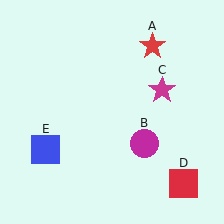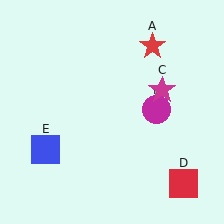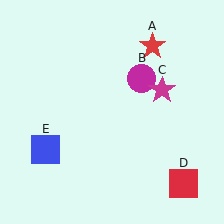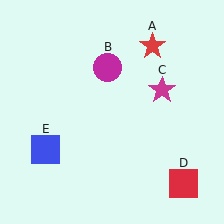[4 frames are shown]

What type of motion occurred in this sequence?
The magenta circle (object B) rotated counterclockwise around the center of the scene.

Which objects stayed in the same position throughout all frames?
Red star (object A) and magenta star (object C) and red square (object D) and blue square (object E) remained stationary.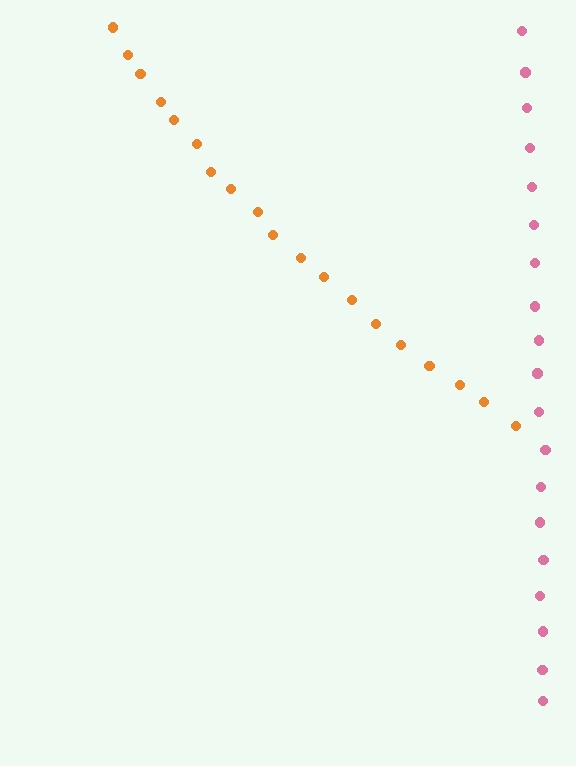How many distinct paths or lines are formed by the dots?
There are 2 distinct paths.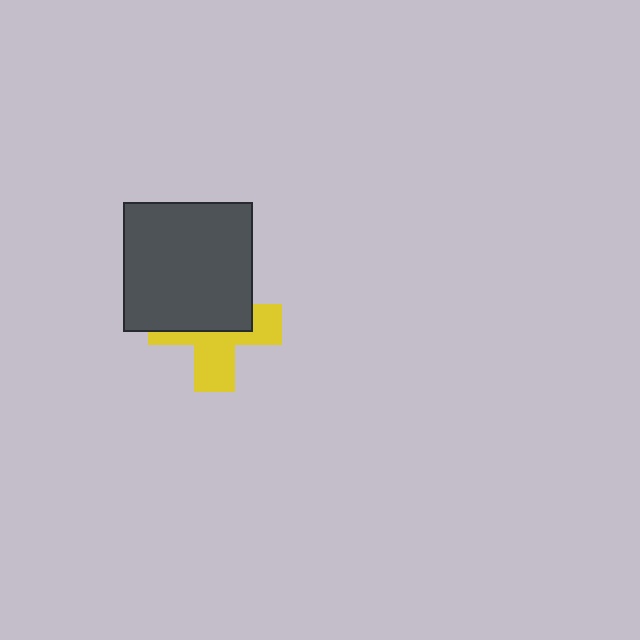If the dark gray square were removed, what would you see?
You would see the complete yellow cross.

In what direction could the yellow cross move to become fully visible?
The yellow cross could move down. That would shift it out from behind the dark gray square entirely.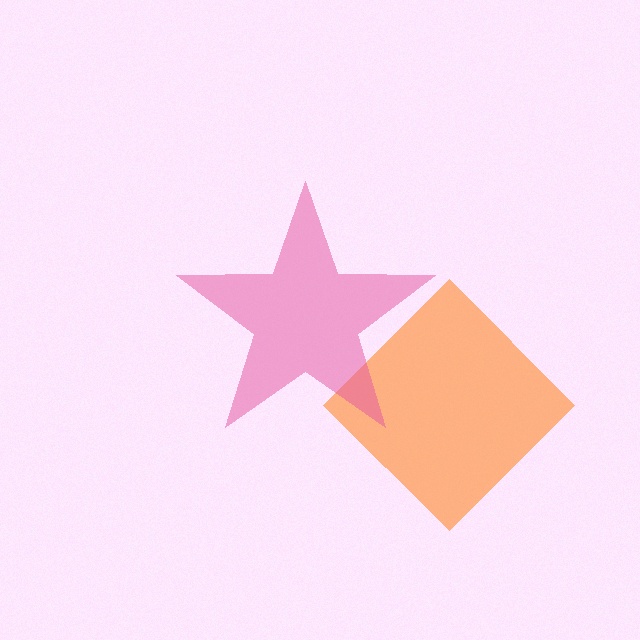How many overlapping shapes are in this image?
There are 2 overlapping shapes in the image.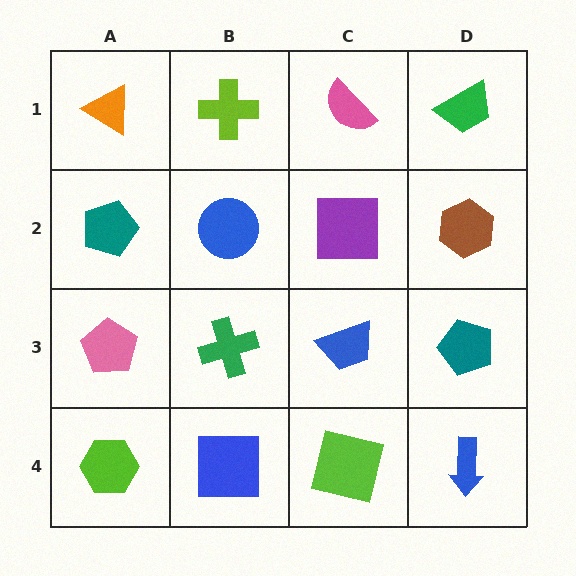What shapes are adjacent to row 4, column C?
A blue trapezoid (row 3, column C), a blue square (row 4, column B), a blue arrow (row 4, column D).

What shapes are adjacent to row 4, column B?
A green cross (row 3, column B), a lime hexagon (row 4, column A), a lime square (row 4, column C).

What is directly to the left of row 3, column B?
A pink pentagon.